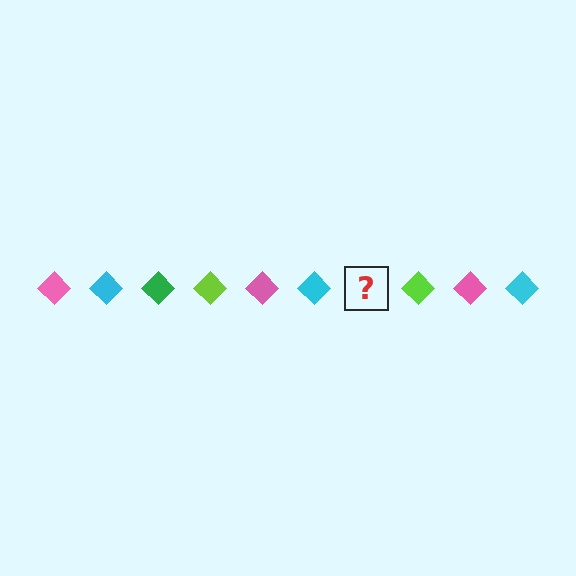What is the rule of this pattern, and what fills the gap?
The rule is that the pattern cycles through pink, cyan, green, lime diamonds. The gap should be filled with a green diamond.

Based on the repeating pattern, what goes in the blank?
The blank should be a green diamond.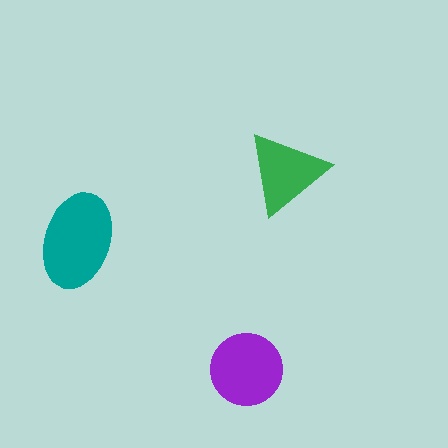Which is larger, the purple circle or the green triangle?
The purple circle.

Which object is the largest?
The teal ellipse.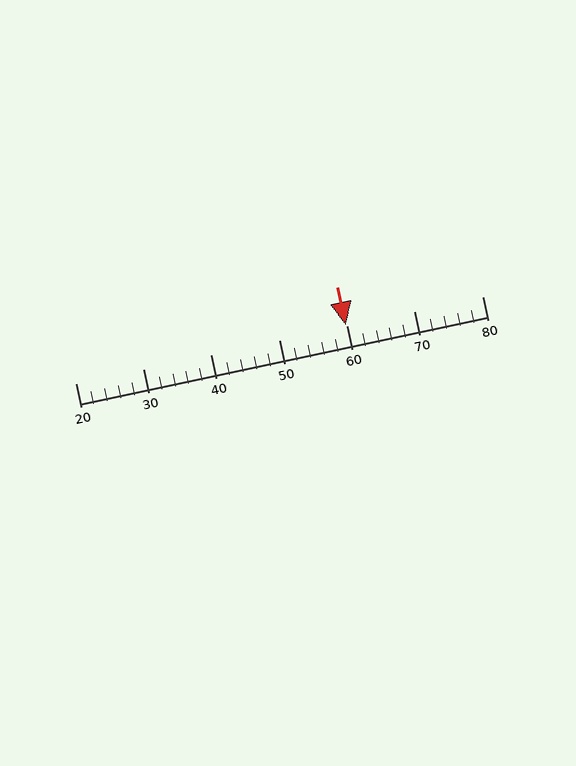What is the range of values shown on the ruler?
The ruler shows values from 20 to 80.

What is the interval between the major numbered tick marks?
The major tick marks are spaced 10 units apart.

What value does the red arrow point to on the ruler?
The red arrow points to approximately 60.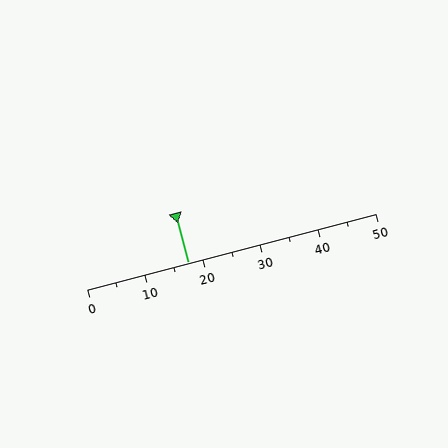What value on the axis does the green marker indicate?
The marker indicates approximately 17.5.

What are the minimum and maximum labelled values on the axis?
The axis runs from 0 to 50.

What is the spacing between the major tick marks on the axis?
The major ticks are spaced 10 apart.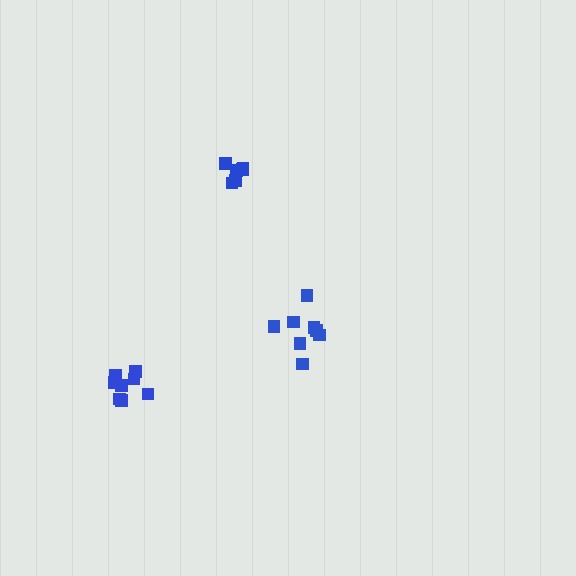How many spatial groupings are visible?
There are 3 spatial groupings.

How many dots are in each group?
Group 1: 6 dots, Group 2: 8 dots, Group 3: 8 dots (22 total).